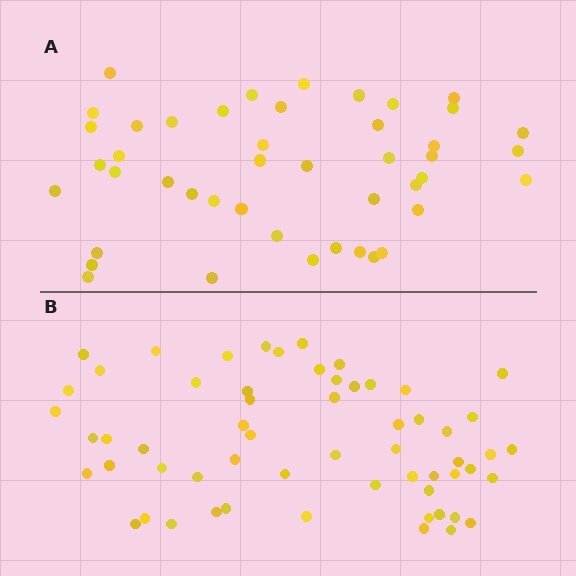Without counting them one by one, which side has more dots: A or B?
Region B (the bottom region) has more dots.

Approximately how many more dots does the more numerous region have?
Region B has approximately 15 more dots than region A.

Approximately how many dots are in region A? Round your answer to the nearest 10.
About 40 dots. (The exact count is 45, which rounds to 40.)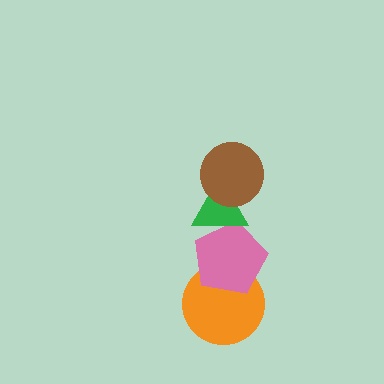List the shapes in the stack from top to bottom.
From top to bottom: the brown circle, the green triangle, the pink pentagon, the orange circle.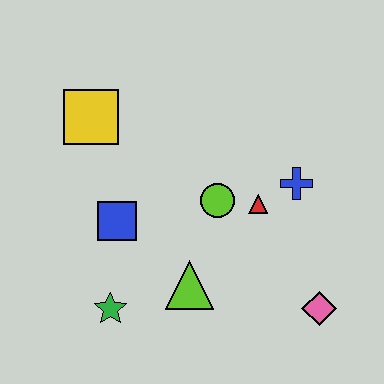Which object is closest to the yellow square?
The blue square is closest to the yellow square.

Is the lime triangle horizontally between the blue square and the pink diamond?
Yes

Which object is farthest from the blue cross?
The green star is farthest from the blue cross.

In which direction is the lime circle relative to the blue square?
The lime circle is to the right of the blue square.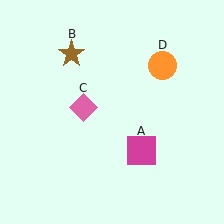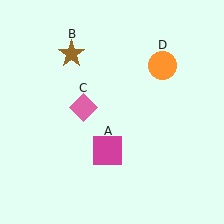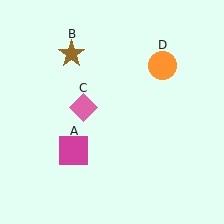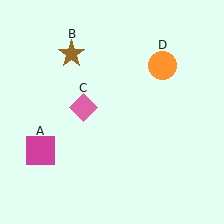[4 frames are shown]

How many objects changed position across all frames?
1 object changed position: magenta square (object A).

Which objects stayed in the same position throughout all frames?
Brown star (object B) and pink diamond (object C) and orange circle (object D) remained stationary.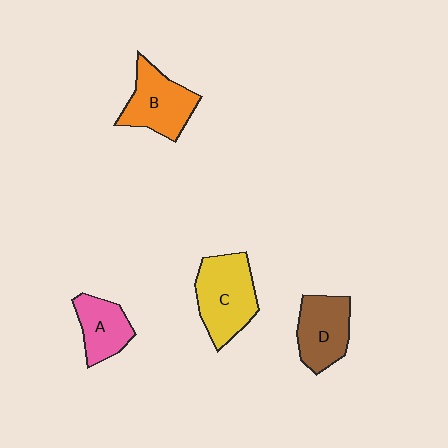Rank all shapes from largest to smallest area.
From largest to smallest: C (yellow), B (orange), D (brown), A (pink).